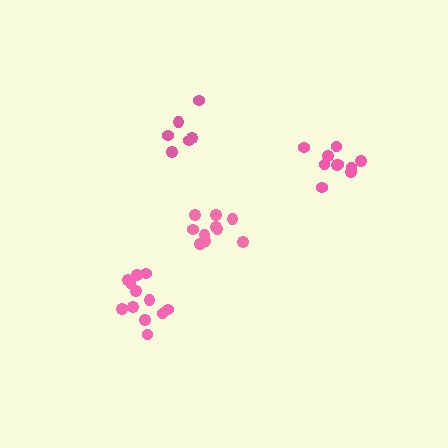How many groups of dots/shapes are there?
There are 4 groups.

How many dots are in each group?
Group 1: 10 dots, Group 2: 10 dots, Group 3: 6 dots, Group 4: 12 dots (38 total).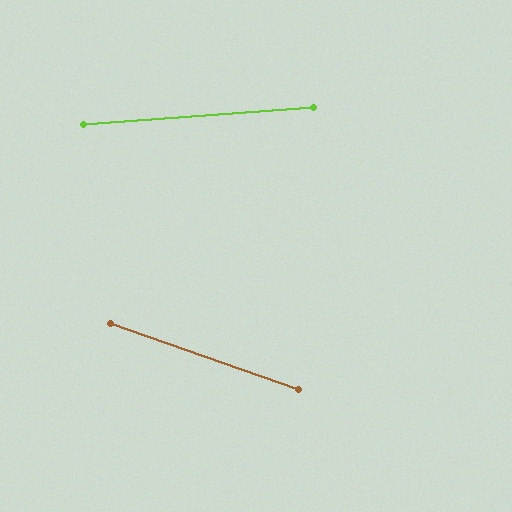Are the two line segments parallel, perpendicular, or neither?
Neither parallel nor perpendicular — they differ by about 24°.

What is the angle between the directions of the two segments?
Approximately 24 degrees.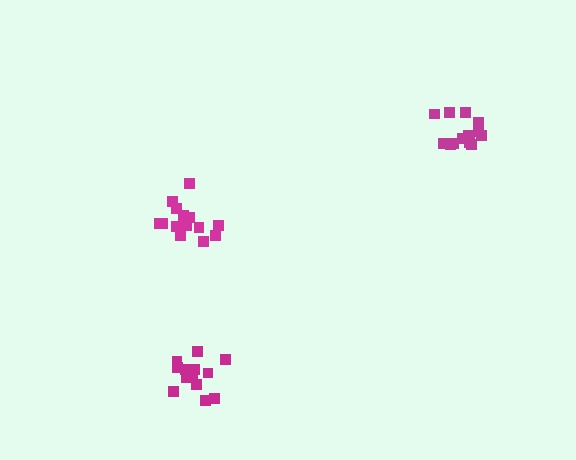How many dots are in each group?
Group 1: 15 dots, Group 2: 15 dots, Group 3: 14 dots (44 total).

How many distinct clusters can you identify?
There are 3 distinct clusters.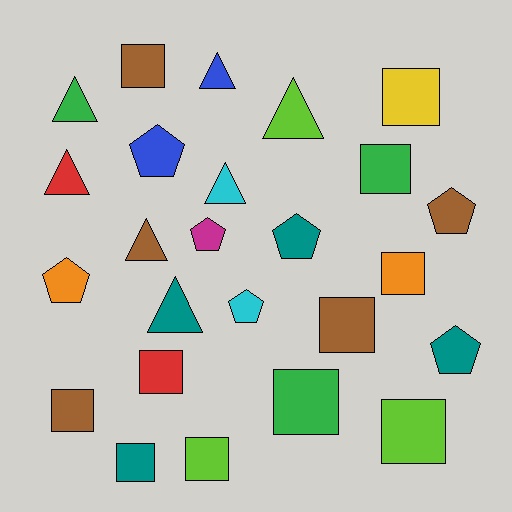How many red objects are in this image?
There are 2 red objects.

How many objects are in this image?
There are 25 objects.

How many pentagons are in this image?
There are 7 pentagons.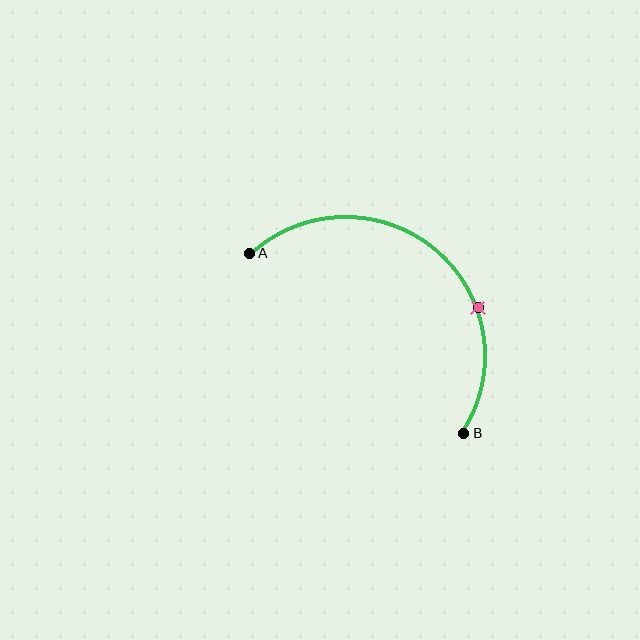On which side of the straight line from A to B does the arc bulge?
The arc bulges above and to the right of the straight line connecting A and B.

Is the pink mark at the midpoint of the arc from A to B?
No. The pink mark lies on the arc but is closer to endpoint B. The arc midpoint would be at the point on the curve equidistant along the arc from both A and B.